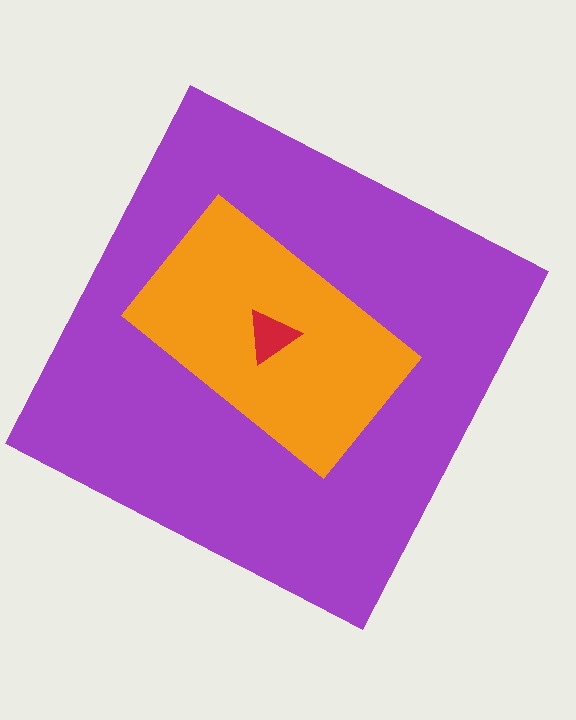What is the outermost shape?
The purple square.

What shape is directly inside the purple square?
The orange rectangle.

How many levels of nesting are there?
3.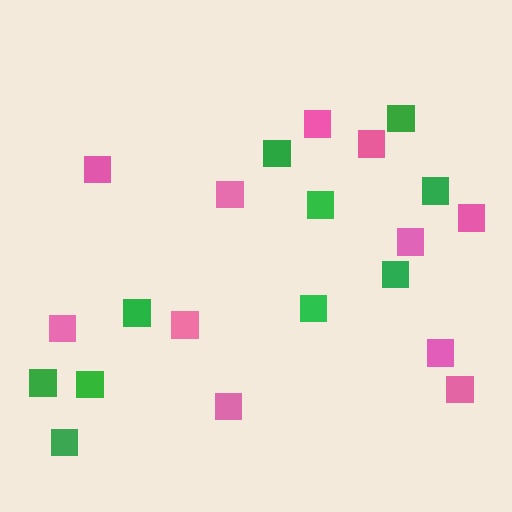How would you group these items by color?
There are 2 groups: one group of pink squares (11) and one group of green squares (10).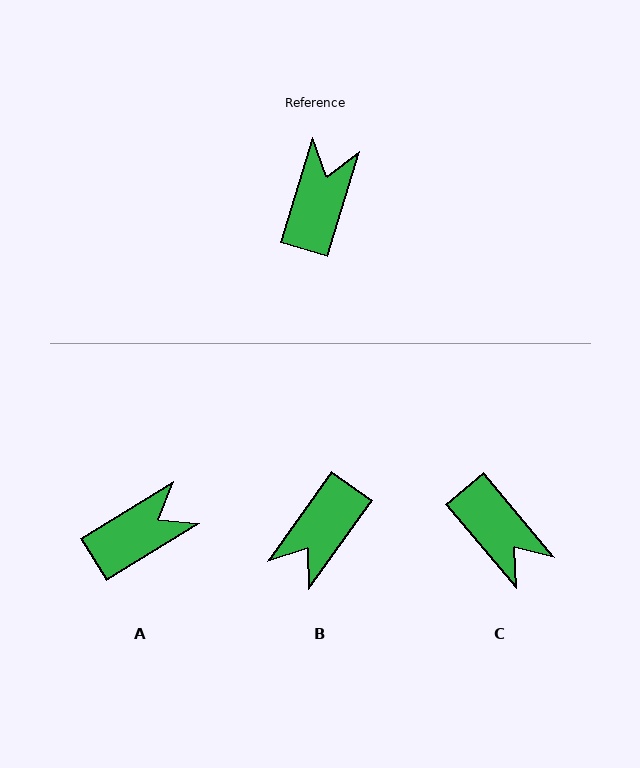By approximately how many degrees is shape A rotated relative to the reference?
Approximately 41 degrees clockwise.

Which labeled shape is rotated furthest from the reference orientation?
B, about 162 degrees away.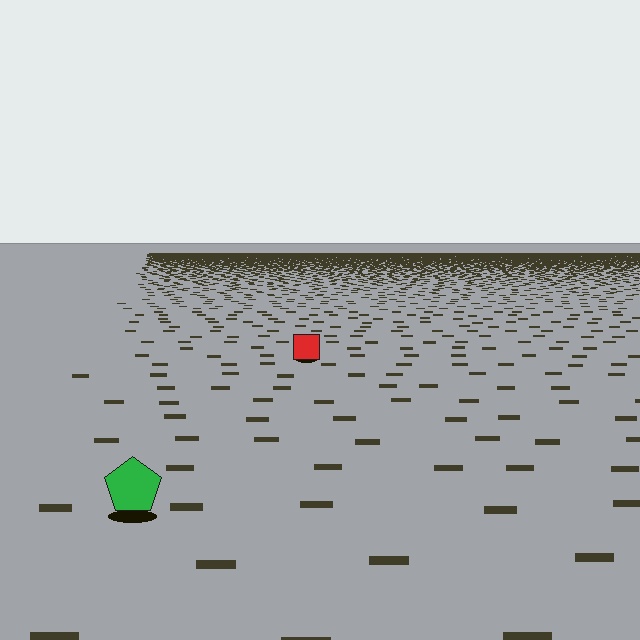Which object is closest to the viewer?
The green pentagon is closest. The texture marks near it are larger and more spread out.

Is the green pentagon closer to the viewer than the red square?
Yes. The green pentagon is closer — you can tell from the texture gradient: the ground texture is coarser near it.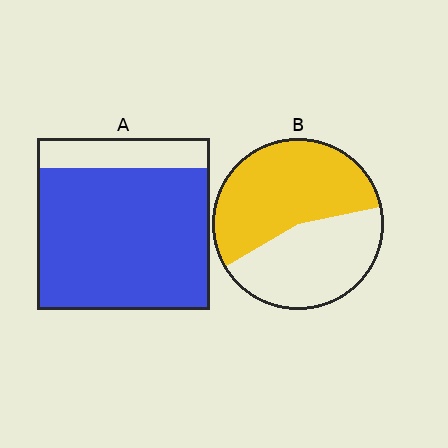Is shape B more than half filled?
Yes.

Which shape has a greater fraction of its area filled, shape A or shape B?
Shape A.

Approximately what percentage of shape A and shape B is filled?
A is approximately 85% and B is approximately 55%.